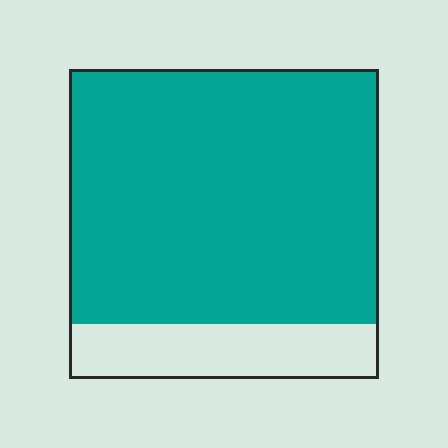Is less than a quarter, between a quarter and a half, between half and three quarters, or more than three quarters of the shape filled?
More than three quarters.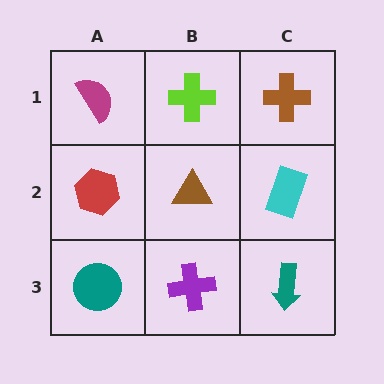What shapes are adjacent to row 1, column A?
A red hexagon (row 2, column A), a lime cross (row 1, column B).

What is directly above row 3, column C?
A cyan rectangle.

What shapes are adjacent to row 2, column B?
A lime cross (row 1, column B), a purple cross (row 3, column B), a red hexagon (row 2, column A), a cyan rectangle (row 2, column C).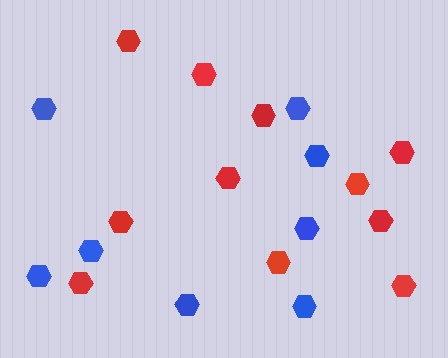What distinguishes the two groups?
There are 2 groups: one group of red hexagons (11) and one group of blue hexagons (8).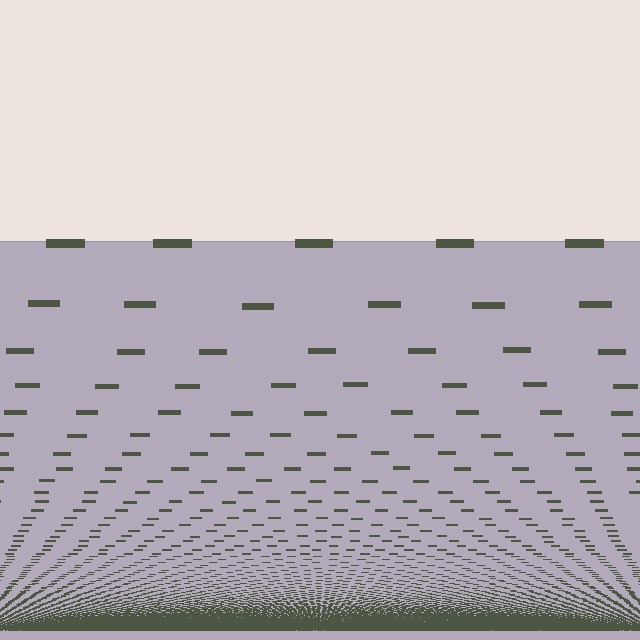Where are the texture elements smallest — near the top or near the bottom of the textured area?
Near the bottom.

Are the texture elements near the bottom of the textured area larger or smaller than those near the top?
Smaller. The gradient is inverted — elements near the bottom are smaller and denser.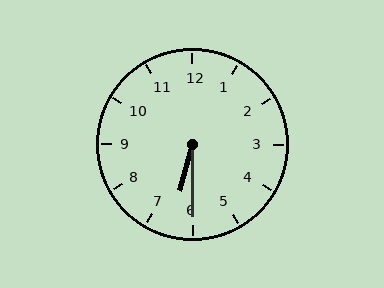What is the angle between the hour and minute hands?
Approximately 15 degrees.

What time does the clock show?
6:30.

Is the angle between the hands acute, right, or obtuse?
It is acute.